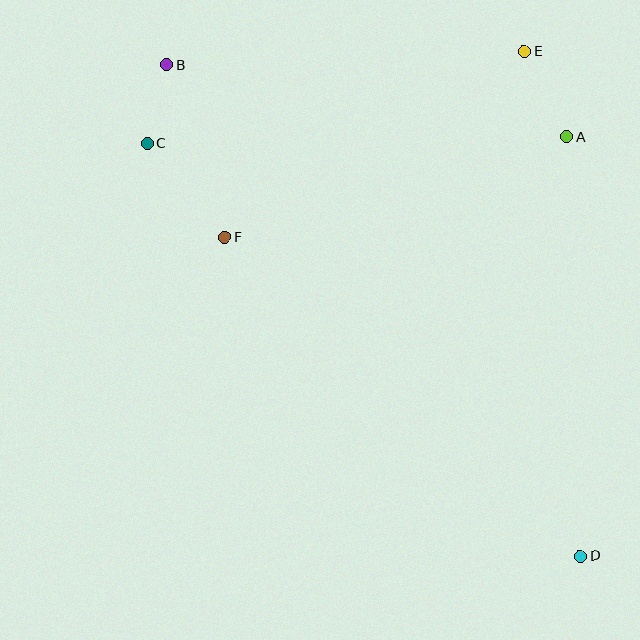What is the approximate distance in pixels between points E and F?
The distance between E and F is approximately 353 pixels.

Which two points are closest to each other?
Points B and C are closest to each other.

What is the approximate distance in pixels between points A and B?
The distance between A and B is approximately 407 pixels.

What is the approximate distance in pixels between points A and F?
The distance between A and F is approximately 357 pixels.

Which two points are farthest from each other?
Points B and D are farthest from each other.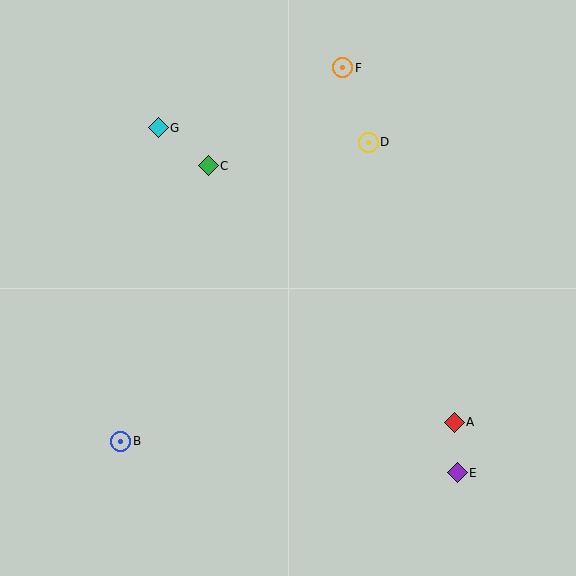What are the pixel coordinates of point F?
Point F is at (343, 68).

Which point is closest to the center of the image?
Point C at (208, 166) is closest to the center.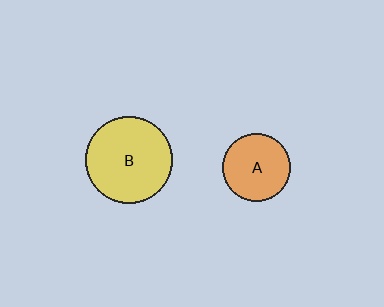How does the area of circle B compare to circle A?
Approximately 1.7 times.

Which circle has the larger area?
Circle B (yellow).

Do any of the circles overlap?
No, none of the circles overlap.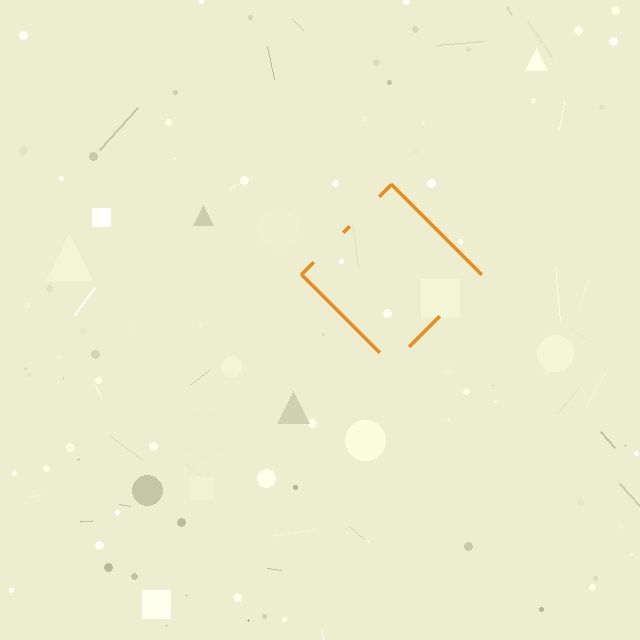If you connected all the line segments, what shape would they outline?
They would outline a diamond.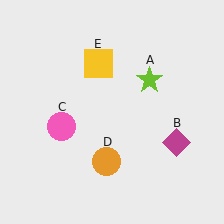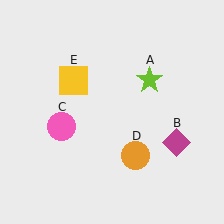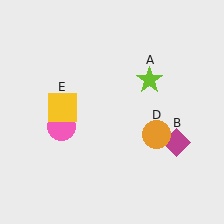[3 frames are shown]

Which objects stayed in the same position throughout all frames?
Lime star (object A) and magenta diamond (object B) and pink circle (object C) remained stationary.